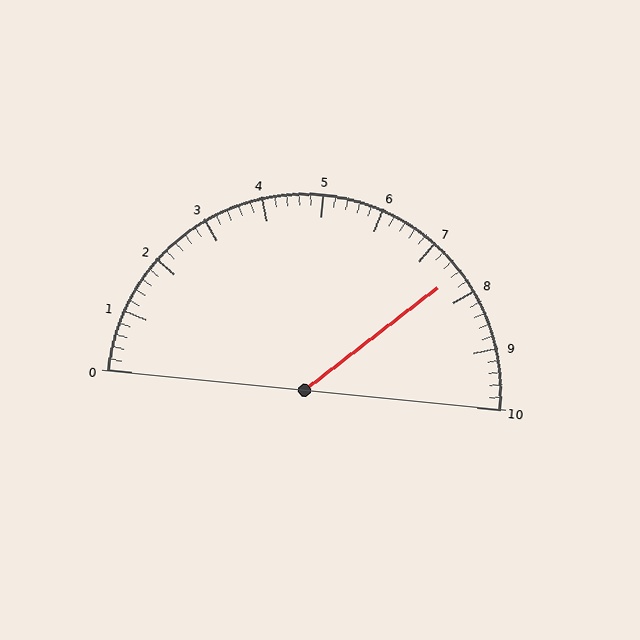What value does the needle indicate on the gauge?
The needle indicates approximately 7.6.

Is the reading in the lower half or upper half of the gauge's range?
The reading is in the upper half of the range (0 to 10).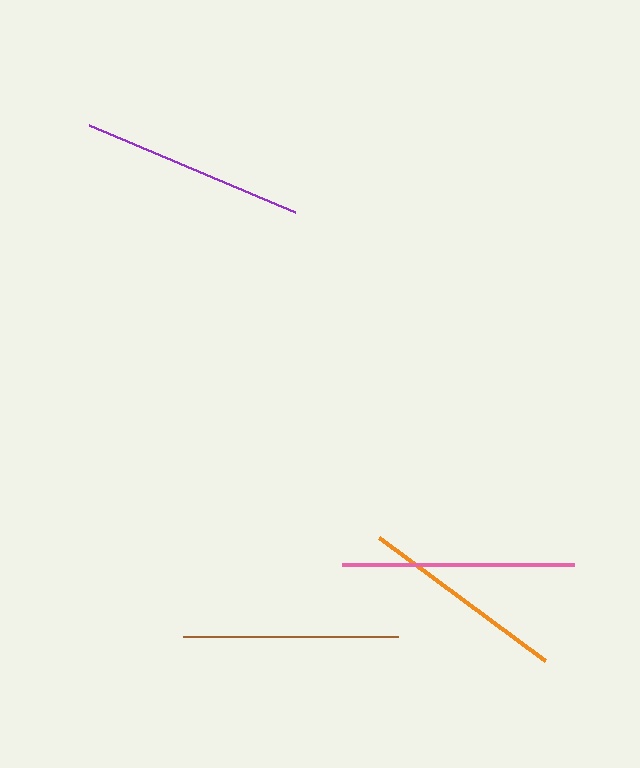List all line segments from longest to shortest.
From longest to shortest: pink, purple, brown, orange.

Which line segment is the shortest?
The orange line is the shortest at approximately 207 pixels.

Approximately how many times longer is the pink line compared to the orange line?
The pink line is approximately 1.1 times the length of the orange line.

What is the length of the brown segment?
The brown segment is approximately 215 pixels long.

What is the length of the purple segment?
The purple segment is approximately 224 pixels long.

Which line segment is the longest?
The pink line is the longest at approximately 232 pixels.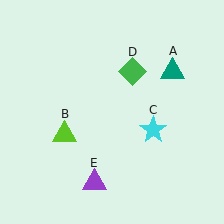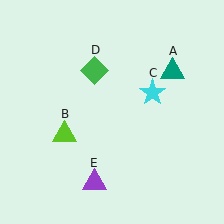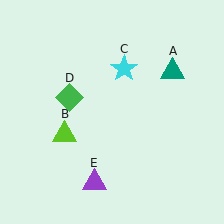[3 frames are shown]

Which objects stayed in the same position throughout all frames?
Teal triangle (object A) and lime triangle (object B) and purple triangle (object E) remained stationary.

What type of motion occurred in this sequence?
The cyan star (object C), green diamond (object D) rotated counterclockwise around the center of the scene.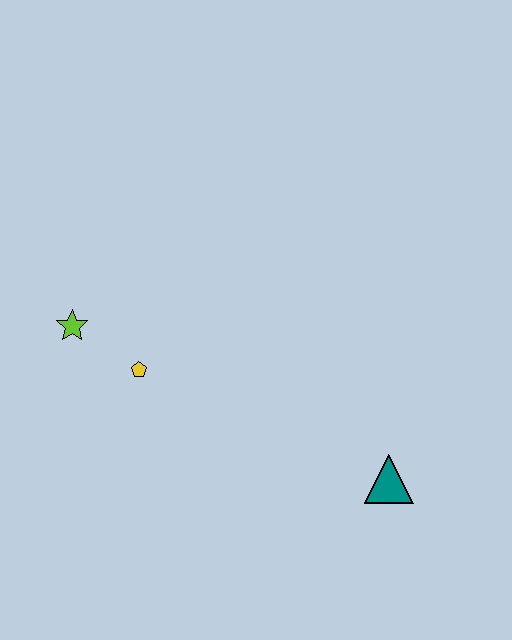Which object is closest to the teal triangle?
The yellow pentagon is closest to the teal triangle.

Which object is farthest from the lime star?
The teal triangle is farthest from the lime star.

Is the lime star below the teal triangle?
No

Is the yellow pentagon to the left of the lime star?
No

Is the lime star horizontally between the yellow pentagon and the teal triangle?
No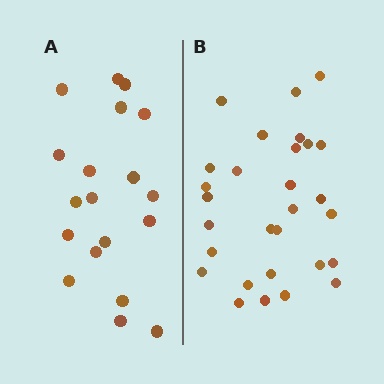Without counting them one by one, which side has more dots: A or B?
Region B (the right region) has more dots.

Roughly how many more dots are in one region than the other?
Region B has roughly 10 or so more dots than region A.